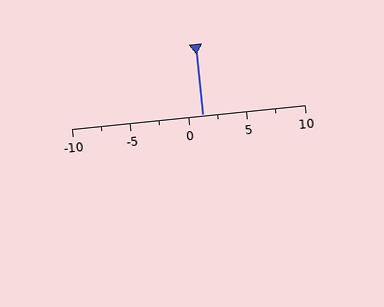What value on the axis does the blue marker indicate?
The marker indicates approximately 1.2.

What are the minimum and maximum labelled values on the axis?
The axis runs from -10 to 10.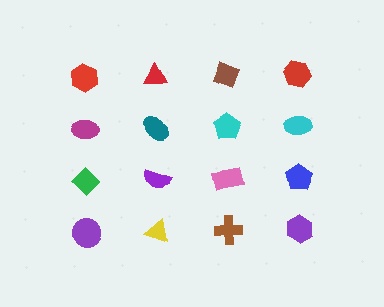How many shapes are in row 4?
4 shapes.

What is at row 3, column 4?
A blue pentagon.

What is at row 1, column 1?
A red hexagon.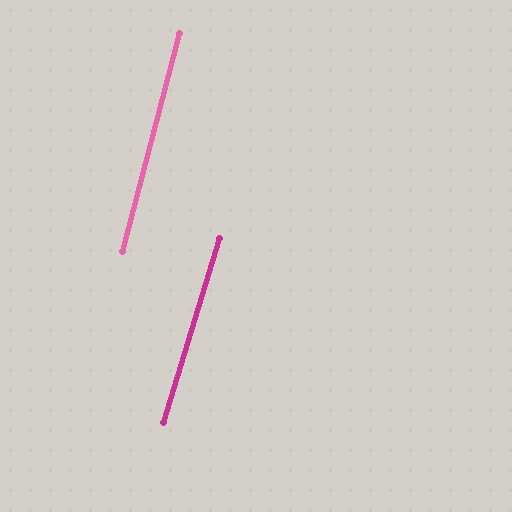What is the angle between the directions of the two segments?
Approximately 2 degrees.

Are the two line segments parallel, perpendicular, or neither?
Parallel — their directions differ by only 2.0°.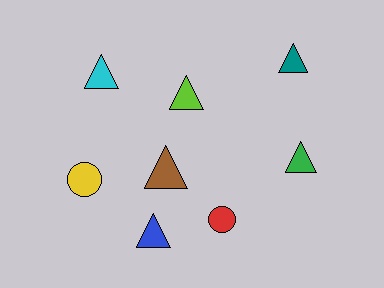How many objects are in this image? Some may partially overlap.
There are 8 objects.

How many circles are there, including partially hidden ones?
There are 2 circles.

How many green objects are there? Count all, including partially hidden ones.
There is 1 green object.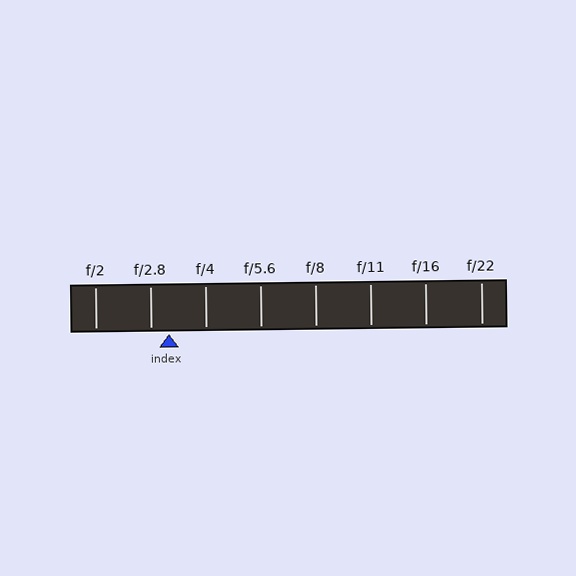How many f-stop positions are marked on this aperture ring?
There are 8 f-stop positions marked.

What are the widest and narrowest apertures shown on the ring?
The widest aperture shown is f/2 and the narrowest is f/22.